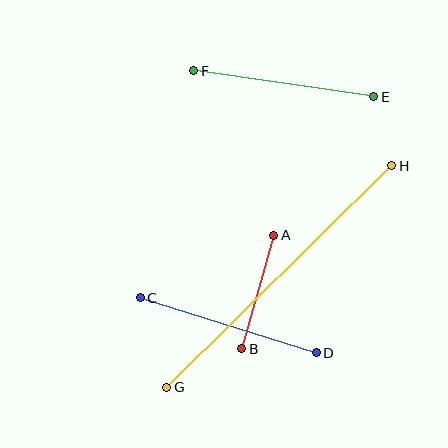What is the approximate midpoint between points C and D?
The midpoint is at approximately (228, 325) pixels.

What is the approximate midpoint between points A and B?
The midpoint is at approximately (258, 292) pixels.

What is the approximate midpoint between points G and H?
The midpoint is at approximately (279, 277) pixels.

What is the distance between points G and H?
The distance is approximately 316 pixels.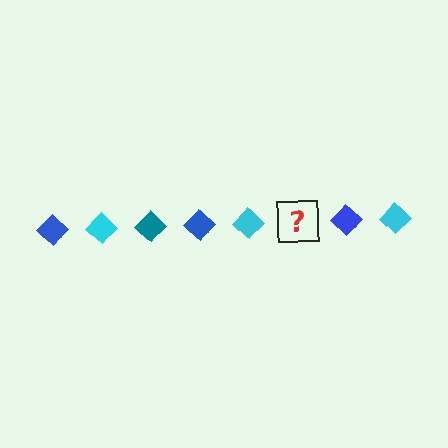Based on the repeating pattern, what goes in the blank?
The blank should be a teal diamond.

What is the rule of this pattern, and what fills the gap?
The rule is that the pattern cycles through blue, cyan, teal diamonds. The gap should be filled with a teal diamond.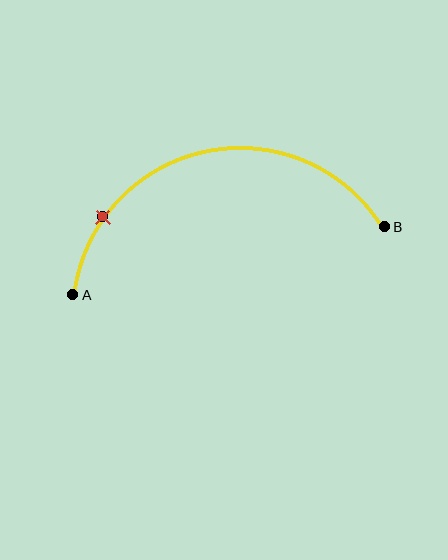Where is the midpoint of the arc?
The arc midpoint is the point on the curve farthest from the straight line joining A and B. It sits above that line.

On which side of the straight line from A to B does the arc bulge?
The arc bulges above the straight line connecting A and B.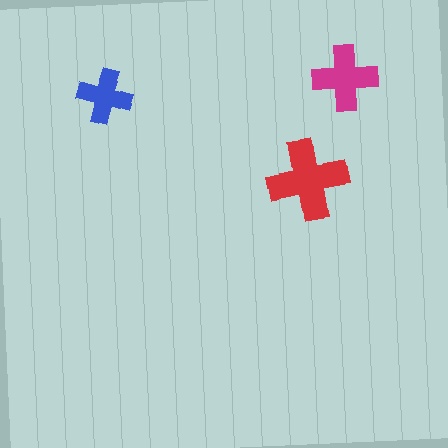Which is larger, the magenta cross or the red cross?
The red one.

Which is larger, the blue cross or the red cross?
The red one.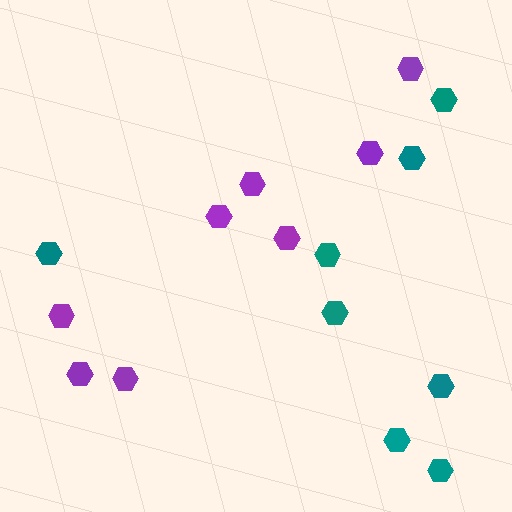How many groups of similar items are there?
There are 2 groups: one group of teal hexagons (8) and one group of purple hexagons (8).